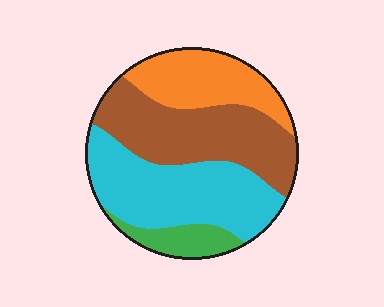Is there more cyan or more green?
Cyan.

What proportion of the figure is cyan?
Cyan takes up about three eighths (3/8) of the figure.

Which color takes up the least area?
Green, at roughly 10%.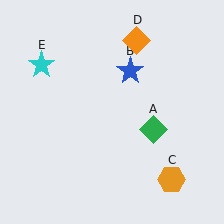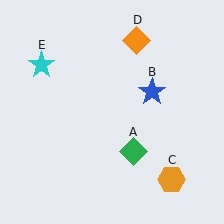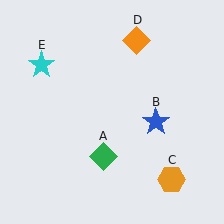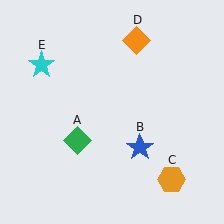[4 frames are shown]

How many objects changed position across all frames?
2 objects changed position: green diamond (object A), blue star (object B).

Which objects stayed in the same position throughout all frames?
Orange hexagon (object C) and orange diamond (object D) and cyan star (object E) remained stationary.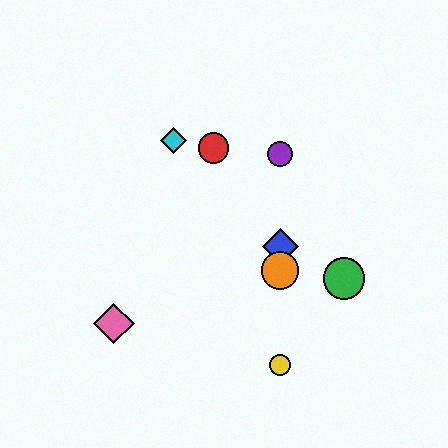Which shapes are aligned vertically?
The blue diamond, the yellow circle, the purple circle, the orange circle are aligned vertically.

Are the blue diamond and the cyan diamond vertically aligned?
No, the blue diamond is at x≈280 and the cyan diamond is at x≈174.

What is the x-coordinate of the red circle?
The red circle is at x≈214.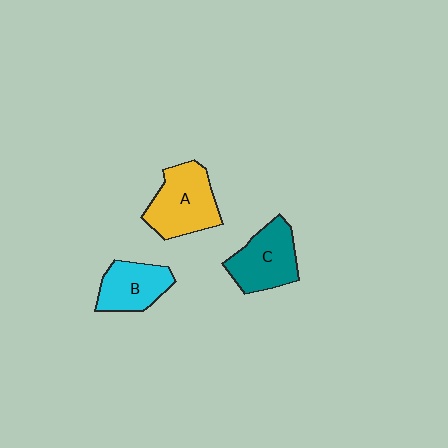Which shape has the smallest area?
Shape B (cyan).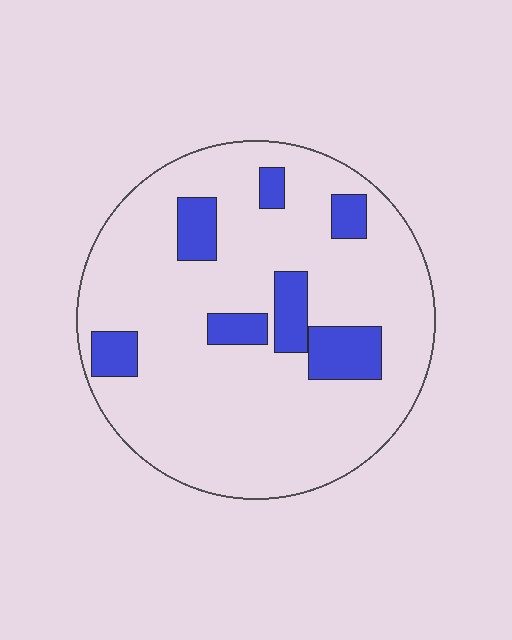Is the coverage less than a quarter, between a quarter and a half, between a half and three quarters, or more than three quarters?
Less than a quarter.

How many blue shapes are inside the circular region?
7.